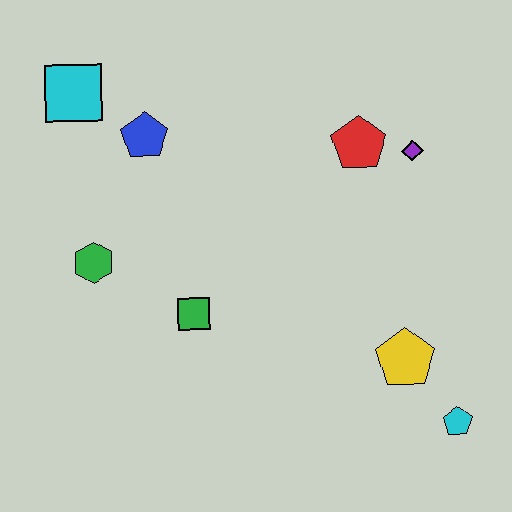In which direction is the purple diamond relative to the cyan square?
The purple diamond is to the right of the cyan square.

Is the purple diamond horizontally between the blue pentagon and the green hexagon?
No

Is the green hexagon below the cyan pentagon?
No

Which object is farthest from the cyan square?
The cyan pentagon is farthest from the cyan square.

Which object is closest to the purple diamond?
The red pentagon is closest to the purple diamond.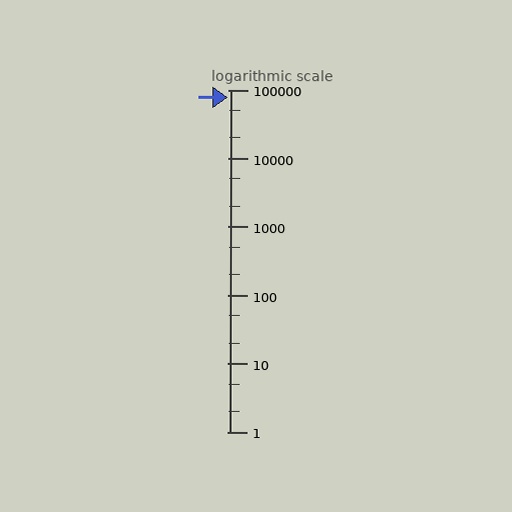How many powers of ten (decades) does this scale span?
The scale spans 5 decades, from 1 to 100000.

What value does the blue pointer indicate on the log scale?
The pointer indicates approximately 77000.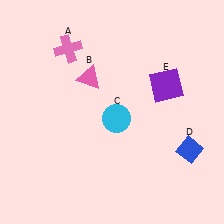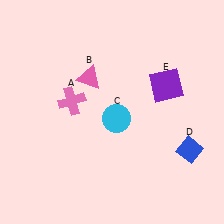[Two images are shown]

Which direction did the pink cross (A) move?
The pink cross (A) moved down.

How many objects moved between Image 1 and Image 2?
1 object moved between the two images.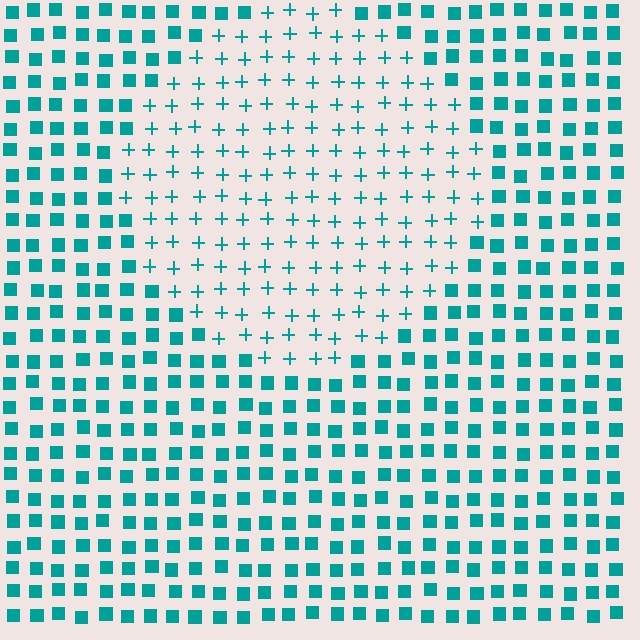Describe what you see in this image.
The image is filled with small teal elements arranged in a uniform grid. A circle-shaped region contains plus signs, while the surrounding area contains squares. The boundary is defined purely by the change in element shape.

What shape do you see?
I see a circle.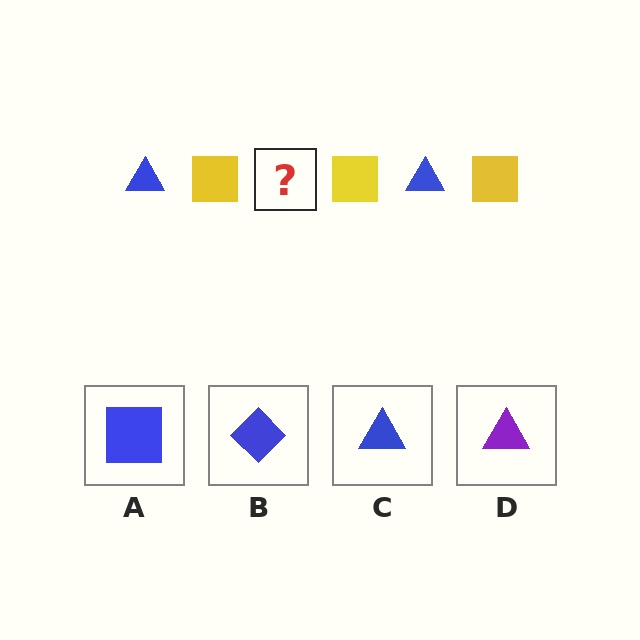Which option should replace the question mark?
Option C.